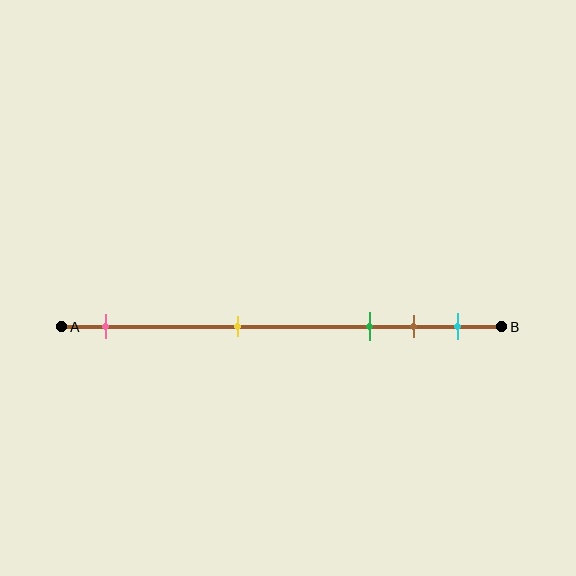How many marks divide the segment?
There are 5 marks dividing the segment.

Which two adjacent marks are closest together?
The brown and cyan marks are the closest adjacent pair.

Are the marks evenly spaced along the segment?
No, the marks are not evenly spaced.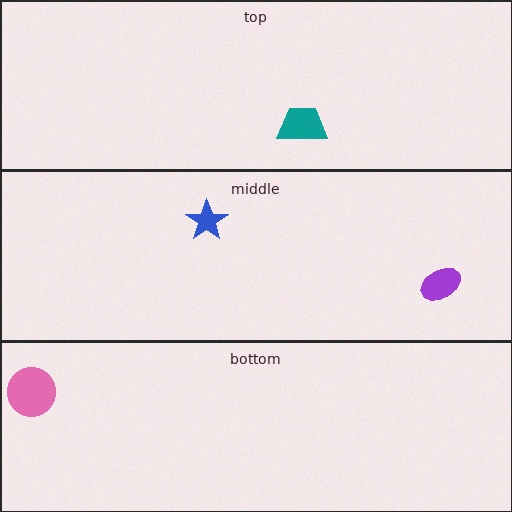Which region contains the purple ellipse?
The middle region.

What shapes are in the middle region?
The blue star, the purple ellipse.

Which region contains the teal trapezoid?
The top region.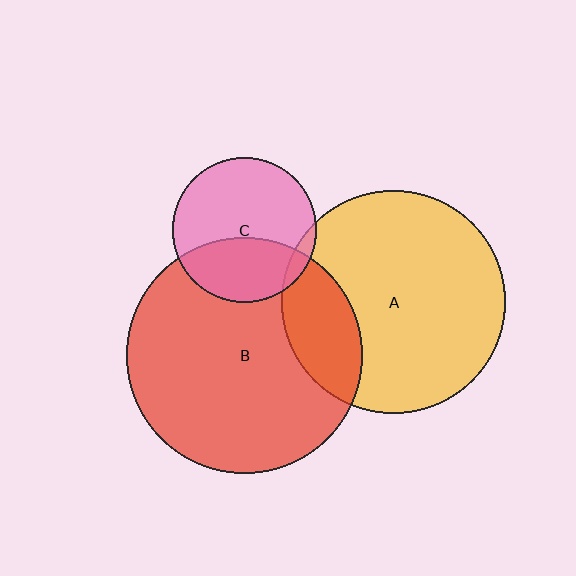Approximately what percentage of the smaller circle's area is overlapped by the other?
Approximately 35%.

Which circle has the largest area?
Circle B (red).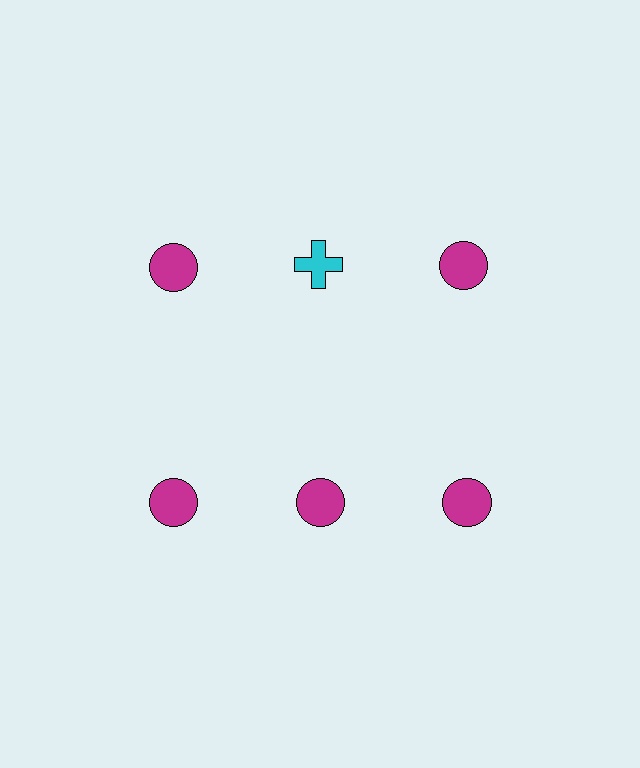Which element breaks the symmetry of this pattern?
The cyan cross in the top row, second from left column breaks the symmetry. All other shapes are magenta circles.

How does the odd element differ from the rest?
It differs in both color (cyan instead of magenta) and shape (cross instead of circle).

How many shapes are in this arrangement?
There are 6 shapes arranged in a grid pattern.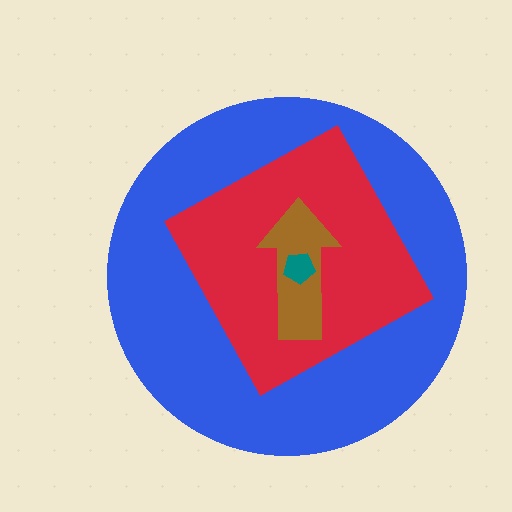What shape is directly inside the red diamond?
The brown arrow.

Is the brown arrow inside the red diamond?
Yes.